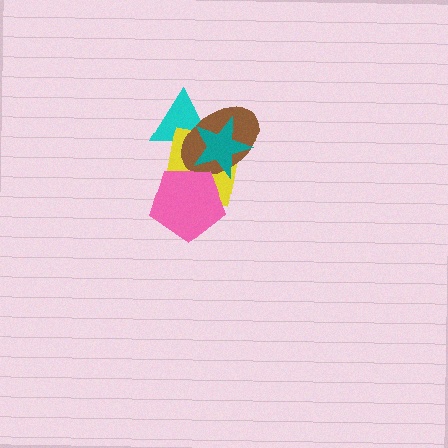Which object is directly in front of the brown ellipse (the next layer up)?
The pink pentagon is directly in front of the brown ellipse.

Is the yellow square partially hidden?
Yes, it is partially covered by another shape.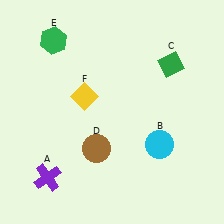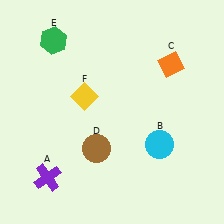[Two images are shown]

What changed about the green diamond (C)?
In Image 1, C is green. In Image 2, it changed to orange.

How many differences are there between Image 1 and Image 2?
There is 1 difference between the two images.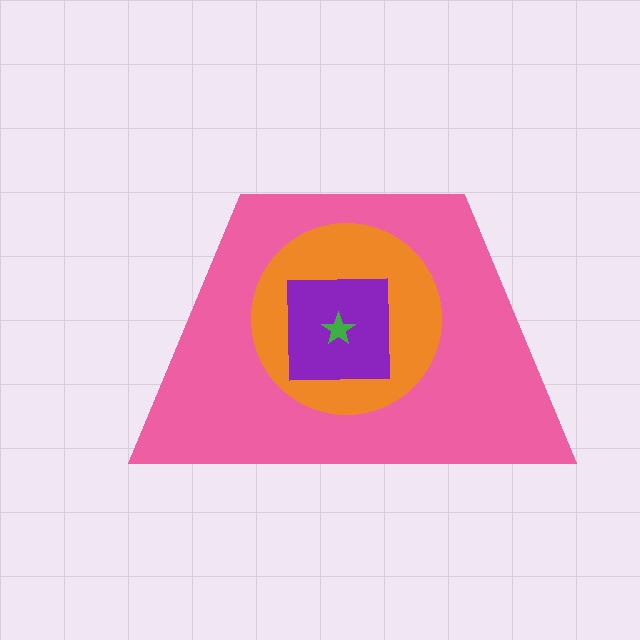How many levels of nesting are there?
4.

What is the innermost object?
The green star.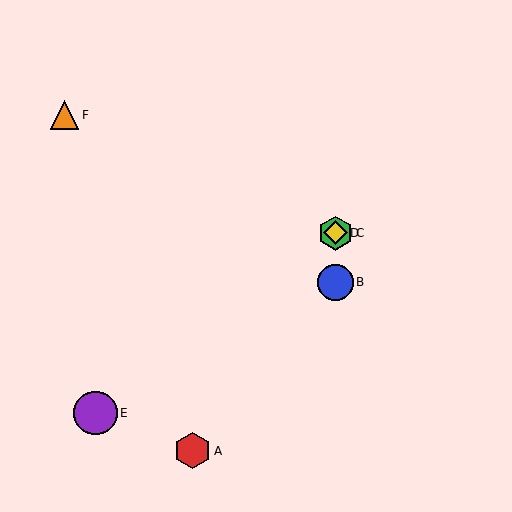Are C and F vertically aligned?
No, C is at x≈336 and F is at x≈64.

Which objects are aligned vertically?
Objects B, C, D are aligned vertically.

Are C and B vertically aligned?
Yes, both are at x≈336.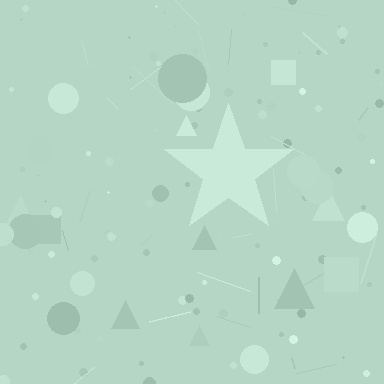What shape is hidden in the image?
A star is hidden in the image.